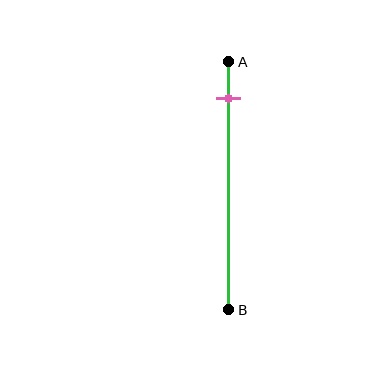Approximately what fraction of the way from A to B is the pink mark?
The pink mark is approximately 15% of the way from A to B.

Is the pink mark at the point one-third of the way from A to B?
No, the mark is at about 15% from A, not at the 33% one-third point.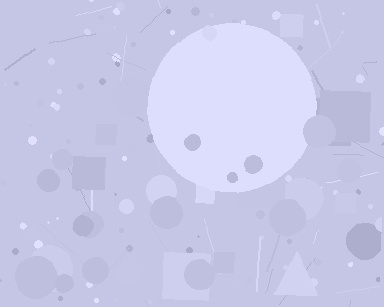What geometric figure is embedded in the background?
A circle is embedded in the background.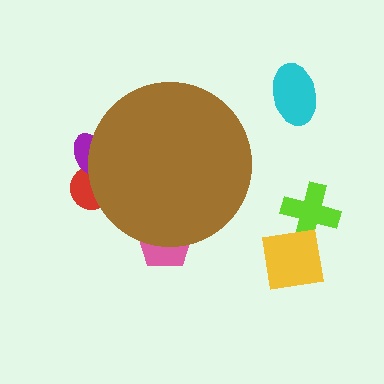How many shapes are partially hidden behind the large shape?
3 shapes are partially hidden.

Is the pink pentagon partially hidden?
Yes, the pink pentagon is partially hidden behind the brown circle.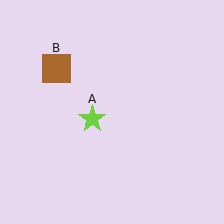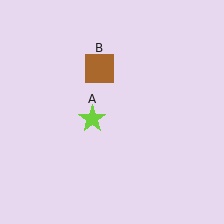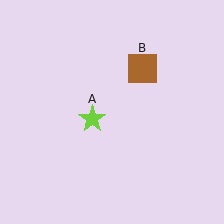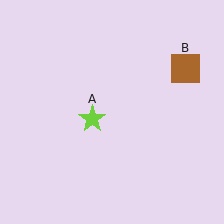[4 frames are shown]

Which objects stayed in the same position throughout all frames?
Lime star (object A) remained stationary.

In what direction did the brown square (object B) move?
The brown square (object B) moved right.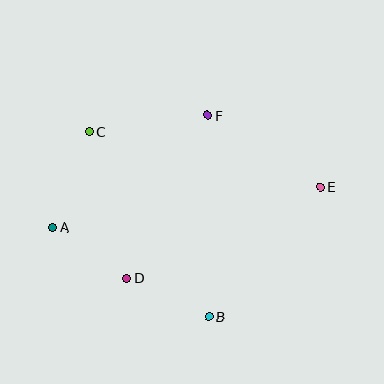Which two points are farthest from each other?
Points A and E are farthest from each other.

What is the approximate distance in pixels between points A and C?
The distance between A and C is approximately 103 pixels.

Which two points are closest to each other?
Points A and D are closest to each other.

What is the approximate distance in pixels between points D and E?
The distance between D and E is approximately 214 pixels.